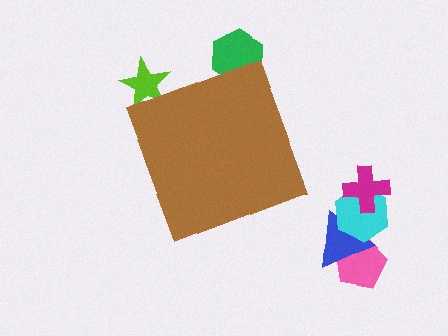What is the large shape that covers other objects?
A brown diamond.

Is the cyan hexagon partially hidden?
No, the cyan hexagon is fully visible.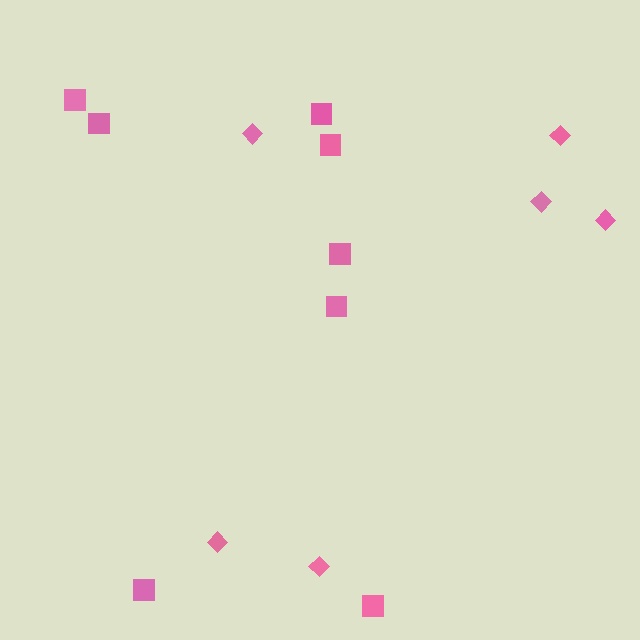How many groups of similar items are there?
There are 2 groups: one group of squares (8) and one group of diamonds (6).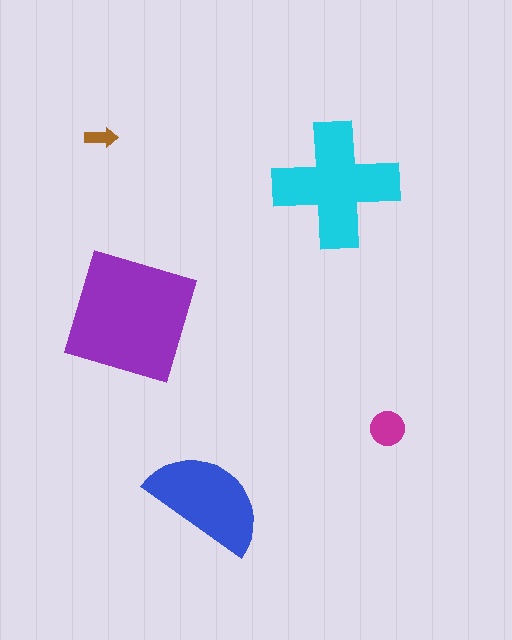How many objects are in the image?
There are 5 objects in the image.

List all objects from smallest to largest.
The brown arrow, the magenta circle, the blue semicircle, the cyan cross, the purple square.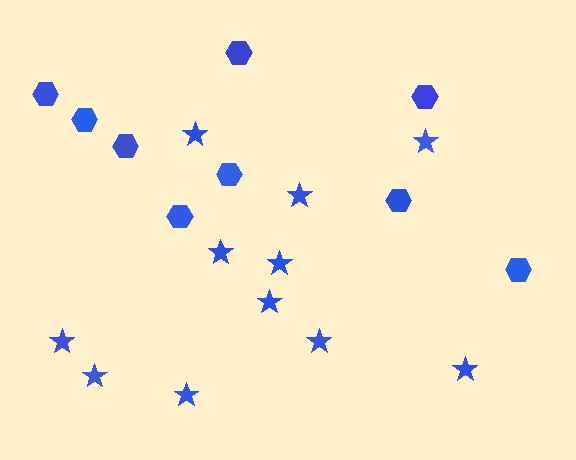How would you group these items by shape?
There are 2 groups: one group of stars (11) and one group of hexagons (9).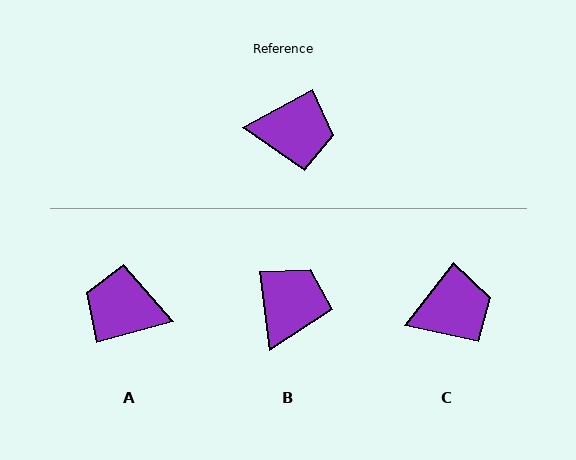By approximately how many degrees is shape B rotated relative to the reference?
Approximately 68 degrees counter-clockwise.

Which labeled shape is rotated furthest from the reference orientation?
A, about 166 degrees away.